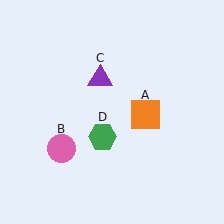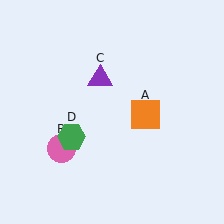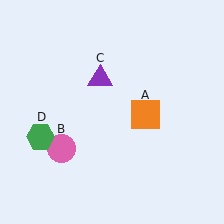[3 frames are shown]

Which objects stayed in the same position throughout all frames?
Orange square (object A) and pink circle (object B) and purple triangle (object C) remained stationary.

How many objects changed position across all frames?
1 object changed position: green hexagon (object D).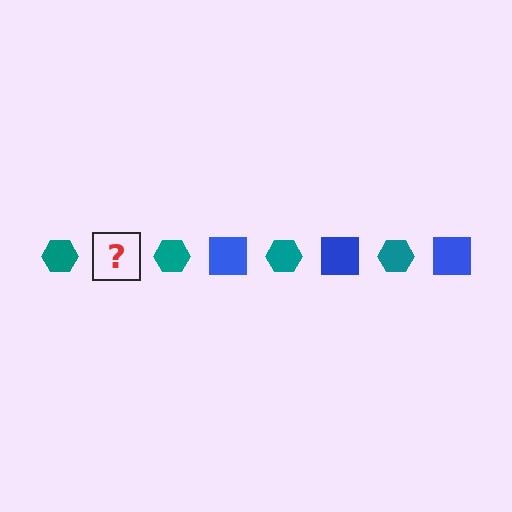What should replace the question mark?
The question mark should be replaced with a blue square.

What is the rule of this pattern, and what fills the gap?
The rule is that the pattern alternates between teal hexagon and blue square. The gap should be filled with a blue square.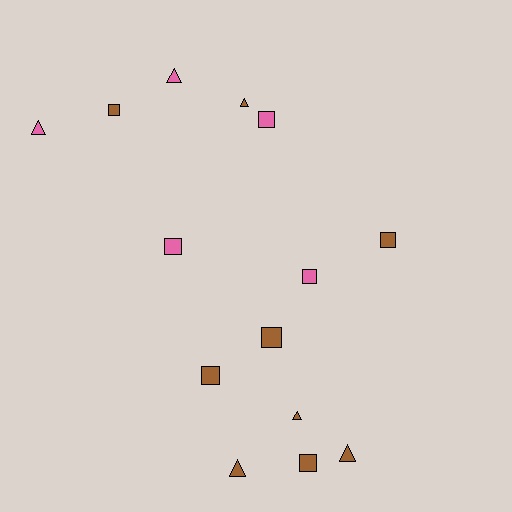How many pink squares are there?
There are 3 pink squares.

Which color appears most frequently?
Brown, with 9 objects.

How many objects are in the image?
There are 14 objects.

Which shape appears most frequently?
Square, with 8 objects.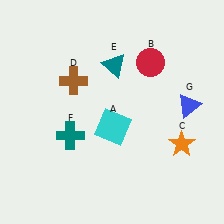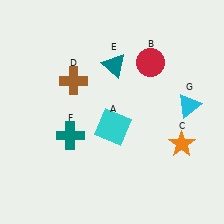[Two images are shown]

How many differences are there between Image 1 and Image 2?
There is 1 difference between the two images.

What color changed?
The triangle (G) changed from blue in Image 1 to cyan in Image 2.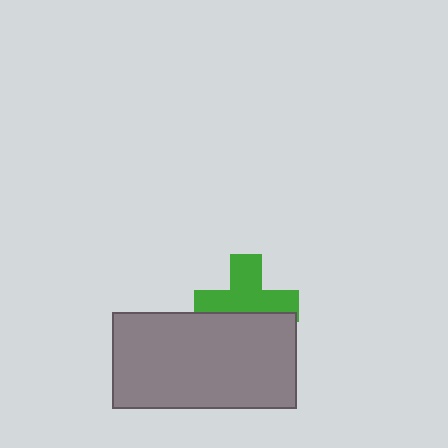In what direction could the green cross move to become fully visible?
The green cross could move up. That would shift it out from behind the gray rectangle entirely.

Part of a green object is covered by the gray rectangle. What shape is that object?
It is a cross.